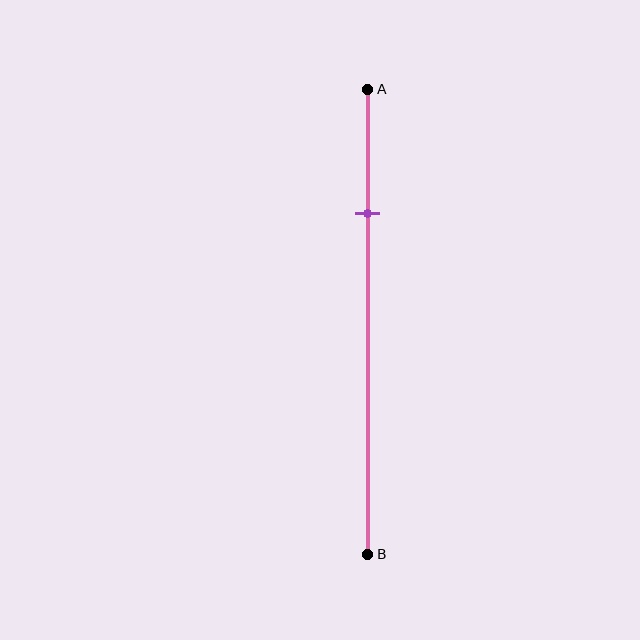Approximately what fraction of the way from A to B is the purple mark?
The purple mark is approximately 25% of the way from A to B.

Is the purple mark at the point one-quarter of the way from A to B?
Yes, the mark is approximately at the one-quarter point.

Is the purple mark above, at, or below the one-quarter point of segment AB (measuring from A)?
The purple mark is approximately at the one-quarter point of segment AB.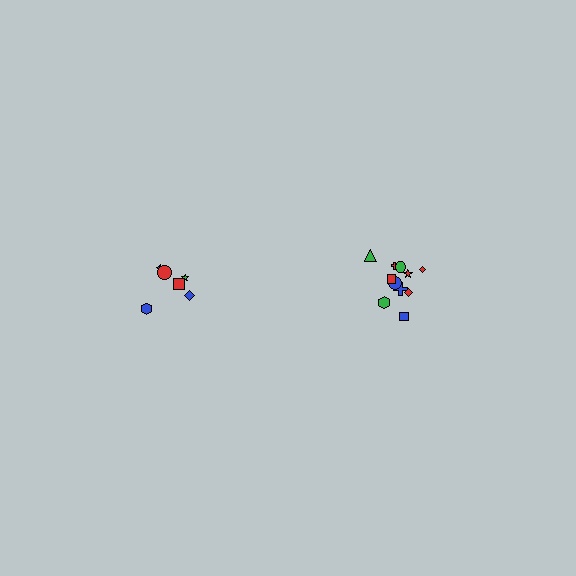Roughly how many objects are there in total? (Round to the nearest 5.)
Roughly 20 objects in total.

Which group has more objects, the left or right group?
The right group.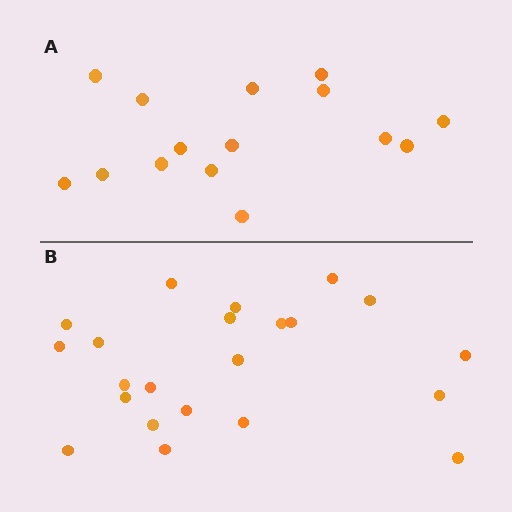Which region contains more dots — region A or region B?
Region B (the bottom region) has more dots.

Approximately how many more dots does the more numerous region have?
Region B has roughly 8 or so more dots than region A.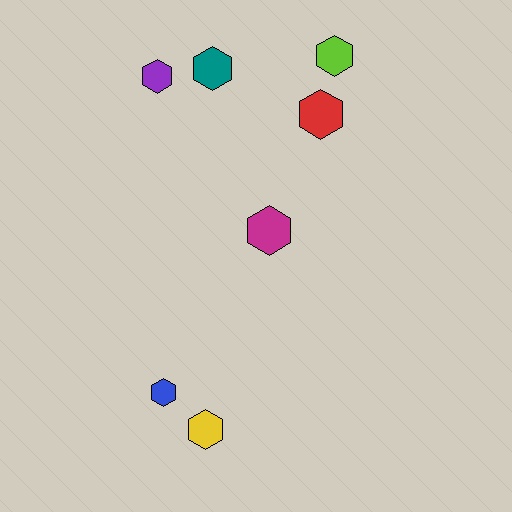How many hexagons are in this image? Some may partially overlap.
There are 7 hexagons.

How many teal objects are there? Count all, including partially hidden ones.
There is 1 teal object.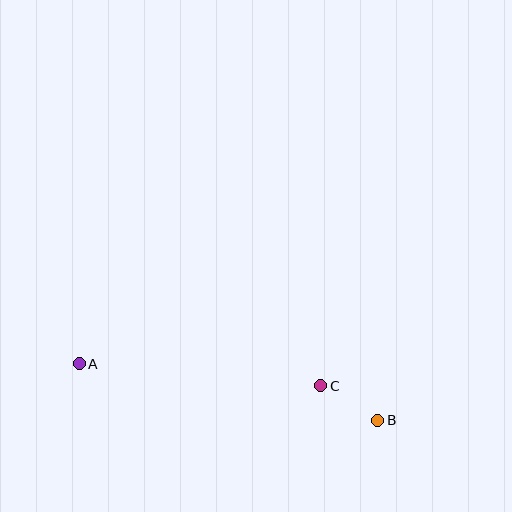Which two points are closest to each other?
Points B and C are closest to each other.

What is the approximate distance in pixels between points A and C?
The distance between A and C is approximately 243 pixels.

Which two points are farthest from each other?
Points A and B are farthest from each other.